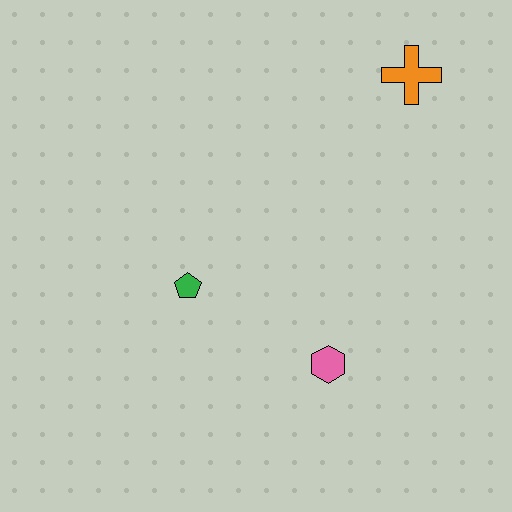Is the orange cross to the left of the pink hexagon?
No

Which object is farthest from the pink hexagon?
The orange cross is farthest from the pink hexagon.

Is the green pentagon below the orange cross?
Yes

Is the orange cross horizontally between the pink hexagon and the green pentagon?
No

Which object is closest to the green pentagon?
The pink hexagon is closest to the green pentagon.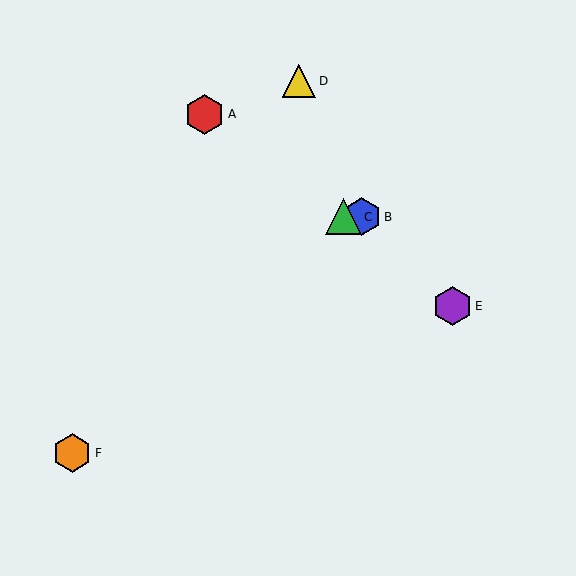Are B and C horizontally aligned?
Yes, both are at y≈217.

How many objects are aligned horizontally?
2 objects (B, C) are aligned horizontally.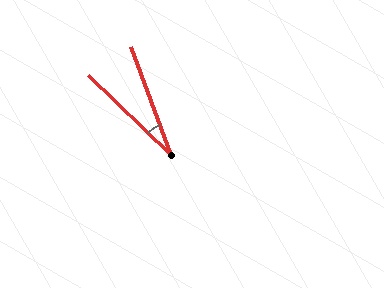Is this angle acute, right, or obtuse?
It is acute.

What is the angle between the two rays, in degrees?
Approximately 26 degrees.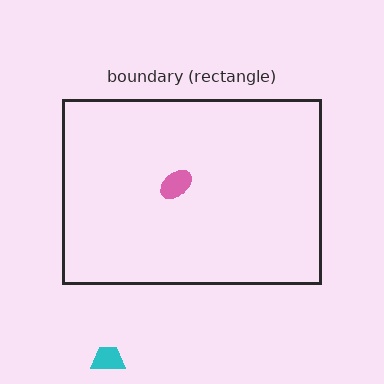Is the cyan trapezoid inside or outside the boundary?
Outside.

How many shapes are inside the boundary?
1 inside, 1 outside.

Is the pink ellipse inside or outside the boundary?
Inside.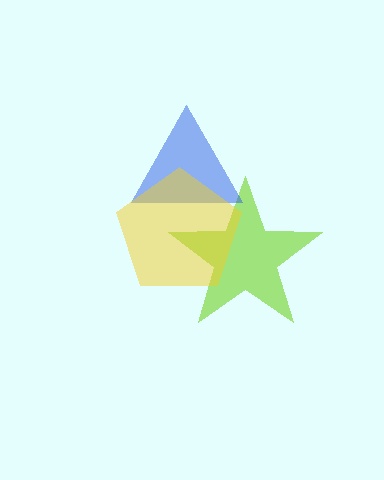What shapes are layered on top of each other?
The layered shapes are: a lime star, a blue triangle, a yellow pentagon.